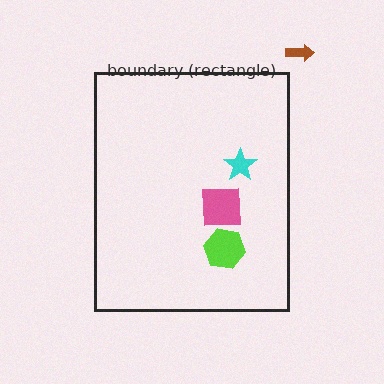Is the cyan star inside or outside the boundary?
Inside.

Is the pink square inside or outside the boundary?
Inside.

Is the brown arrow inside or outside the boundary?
Outside.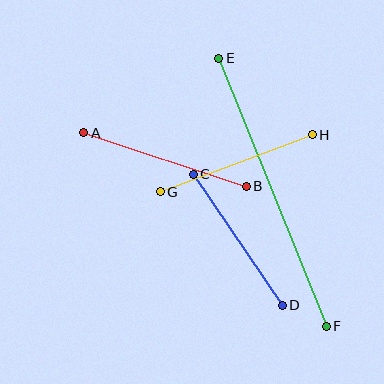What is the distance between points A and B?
The distance is approximately 171 pixels.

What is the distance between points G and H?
The distance is approximately 162 pixels.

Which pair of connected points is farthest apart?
Points E and F are farthest apart.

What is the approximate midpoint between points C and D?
The midpoint is at approximately (238, 240) pixels.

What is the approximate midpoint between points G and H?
The midpoint is at approximately (236, 163) pixels.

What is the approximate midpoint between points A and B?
The midpoint is at approximately (165, 159) pixels.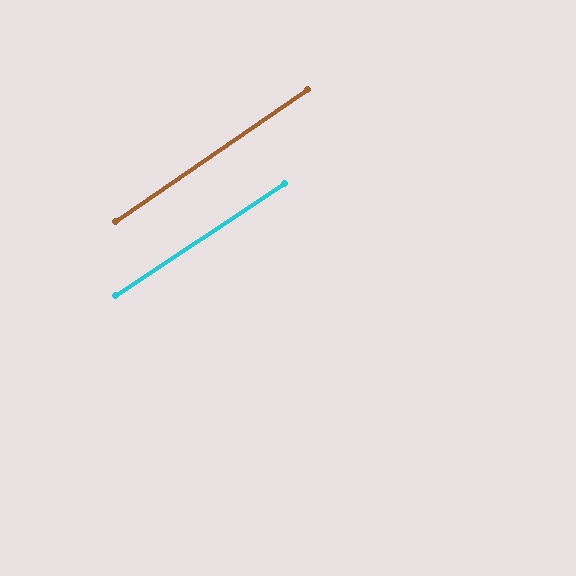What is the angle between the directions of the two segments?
Approximately 1 degree.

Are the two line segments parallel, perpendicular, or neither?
Parallel — their directions differ by only 1.0°.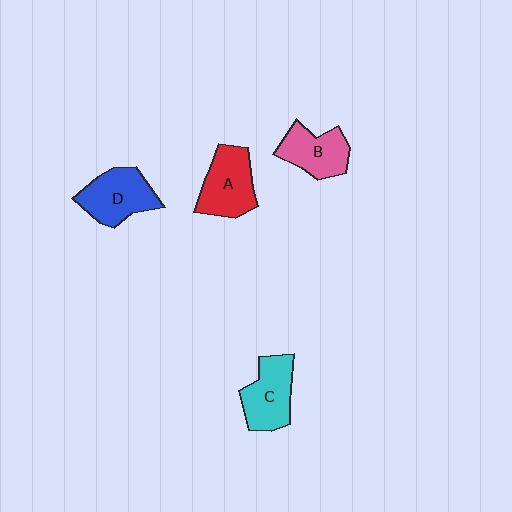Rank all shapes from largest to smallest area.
From largest to smallest: D (blue), A (red), C (cyan), B (pink).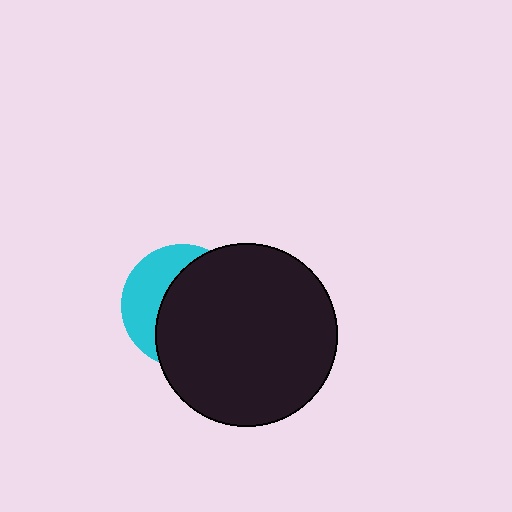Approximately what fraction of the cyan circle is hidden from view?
Roughly 64% of the cyan circle is hidden behind the black circle.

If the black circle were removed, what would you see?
You would see the complete cyan circle.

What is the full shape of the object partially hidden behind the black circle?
The partially hidden object is a cyan circle.